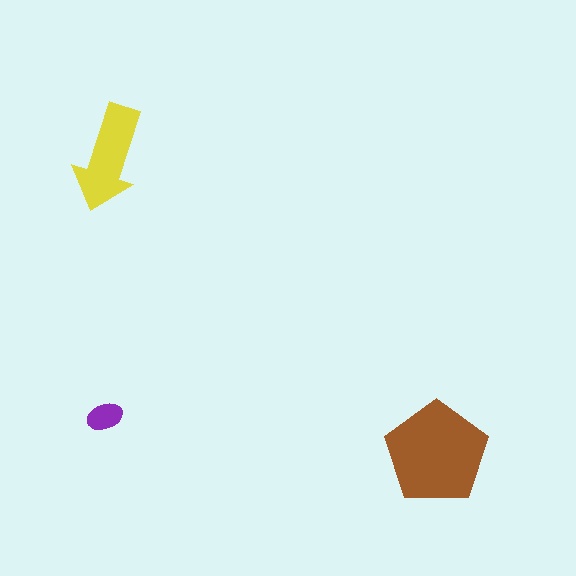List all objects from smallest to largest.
The purple ellipse, the yellow arrow, the brown pentagon.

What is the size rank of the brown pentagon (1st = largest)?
1st.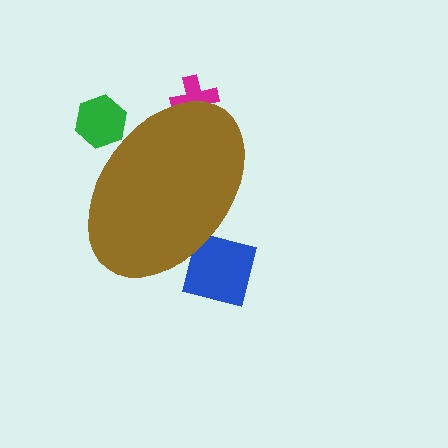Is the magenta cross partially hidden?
Yes, the magenta cross is partially hidden behind the brown ellipse.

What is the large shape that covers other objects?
A brown ellipse.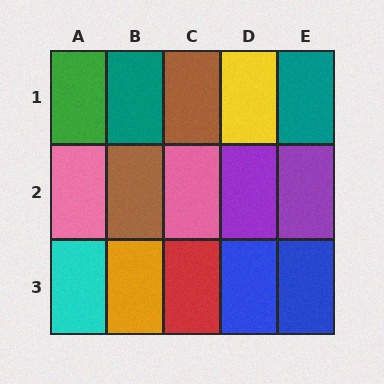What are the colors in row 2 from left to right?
Pink, brown, pink, purple, purple.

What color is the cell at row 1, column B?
Teal.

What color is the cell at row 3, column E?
Blue.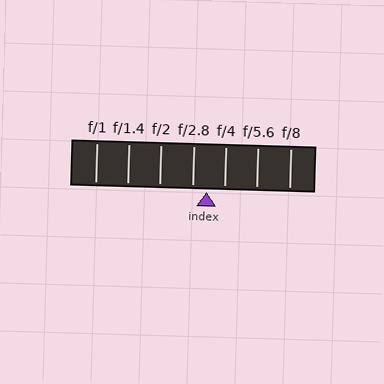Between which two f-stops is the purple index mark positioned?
The index mark is between f/2.8 and f/4.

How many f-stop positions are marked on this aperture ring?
There are 7 f-stop positions marked.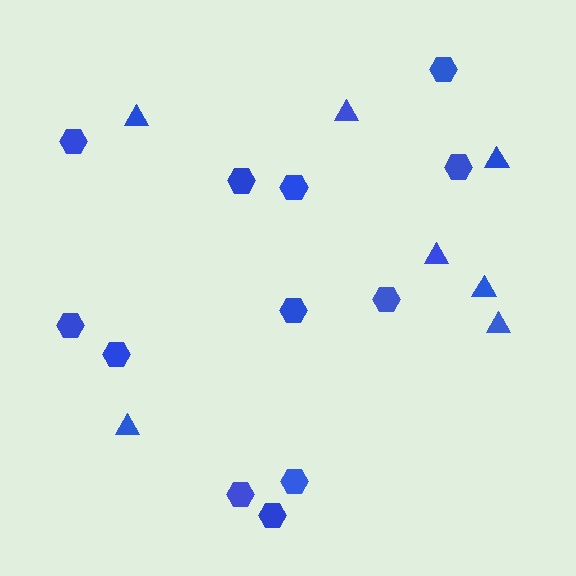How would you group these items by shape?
There are 2 groups: one group of hexagons (12) and one group of triangles (7).